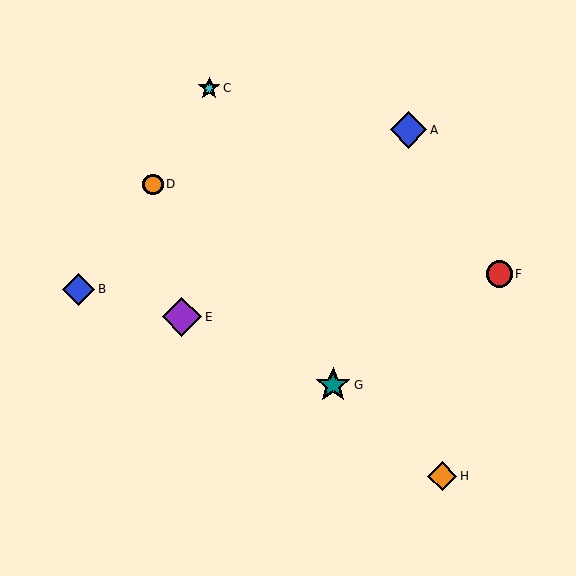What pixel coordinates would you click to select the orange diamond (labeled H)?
Click at (442, 476) to select the orange diamond H.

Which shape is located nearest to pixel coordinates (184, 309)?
The purple diamond (labeled E) at (182, 317) is nearest to that location.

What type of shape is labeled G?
Shape G is a teal star.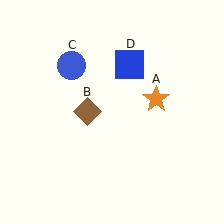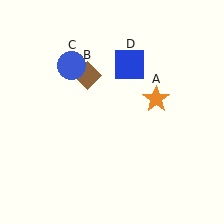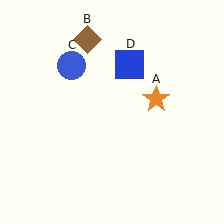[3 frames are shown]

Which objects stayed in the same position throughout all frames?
Orange star (object A) and blue circle (object C) and blue square (object D) remained stationary.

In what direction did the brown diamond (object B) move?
The brown diamond (object B) moved up.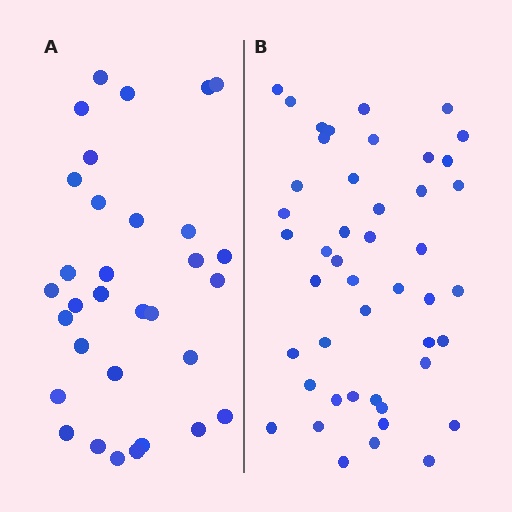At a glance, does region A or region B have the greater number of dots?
Region B (the right region) has more dots.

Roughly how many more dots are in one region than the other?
Region B has approximately 15 more dots than region A.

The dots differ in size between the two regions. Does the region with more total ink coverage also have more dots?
No. Region A has more total ink coverage because its dots are larger, but region B actually contains more individual dots. Total area can be misleading — the number of items is what matters here.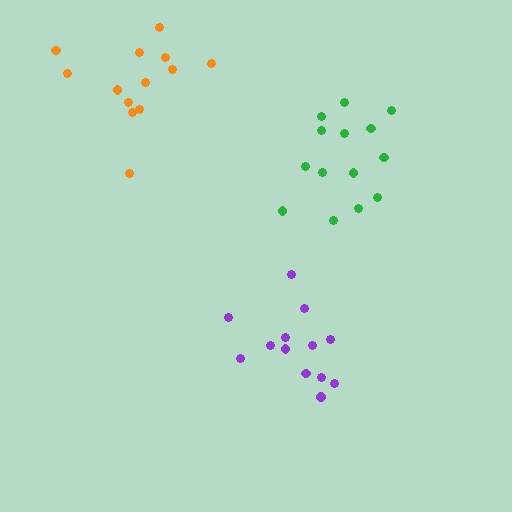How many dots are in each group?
Group 1: 13 dots, Group 2: 13 dots, Group 3: 14 dots (40 total).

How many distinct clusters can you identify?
There are 3 distinct clusters.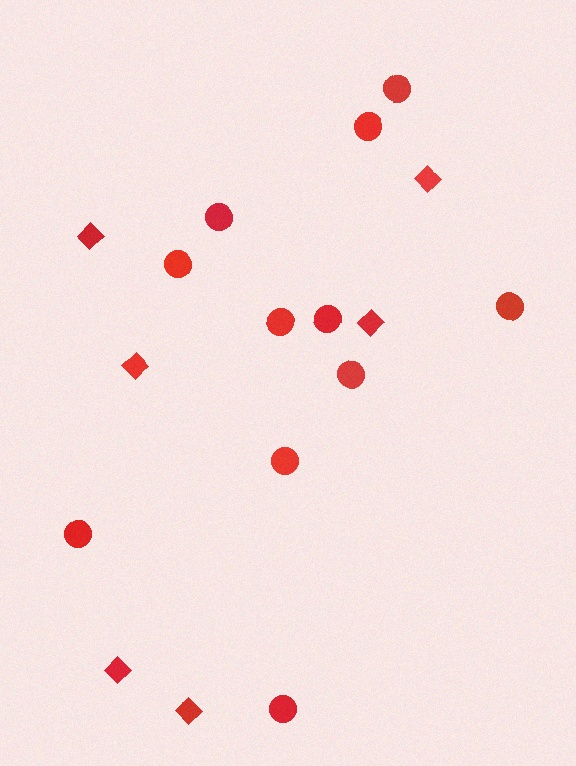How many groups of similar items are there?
There are 2 groups: one group of circles (11) and one group of diamonds (6).